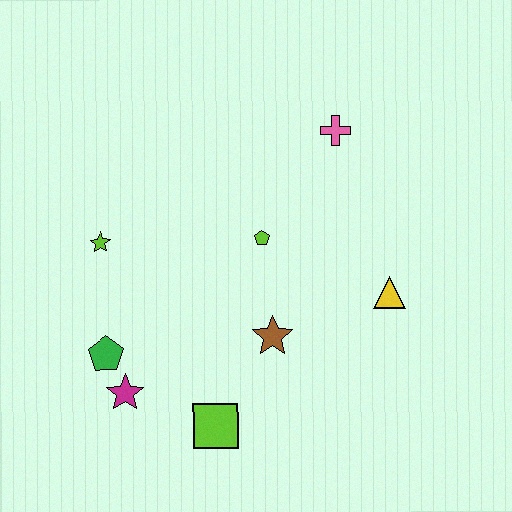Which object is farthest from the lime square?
The pink cross is farthest from the lime square.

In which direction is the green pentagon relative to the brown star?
The green pentagon is to the left of the brown star.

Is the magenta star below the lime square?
No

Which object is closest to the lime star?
The green pentagon is closest to the lime star.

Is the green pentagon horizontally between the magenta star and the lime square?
No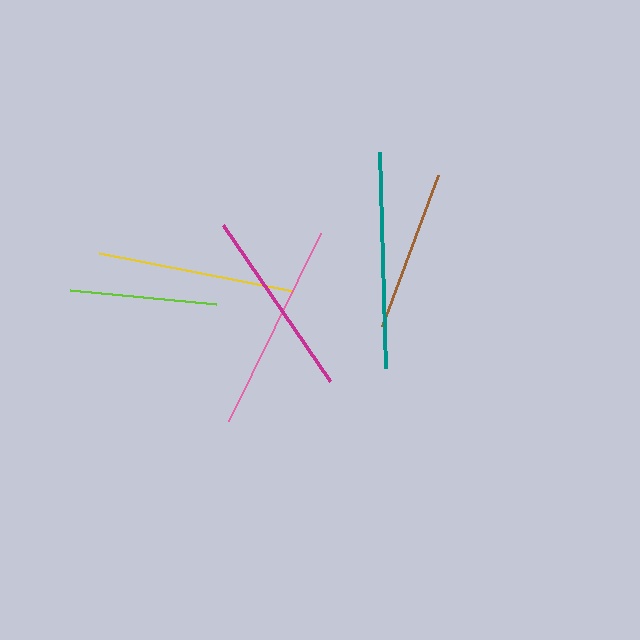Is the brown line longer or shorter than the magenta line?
The magenta line is longer than the brown line.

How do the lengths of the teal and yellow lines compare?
The teal and yellow lines are approximately the same length.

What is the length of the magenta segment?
The magenta segment is approximately 190 pixels long.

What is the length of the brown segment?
The brown segment is approximately 162 pixels long.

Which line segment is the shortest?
The lime line is the shortest at approximately 146 pixels.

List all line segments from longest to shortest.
From longest to shortest: teal, pink, yellow, magenta, brown, lime.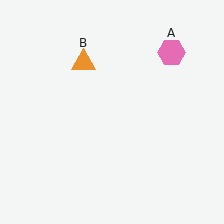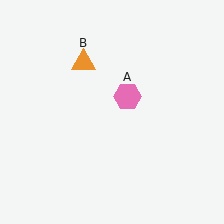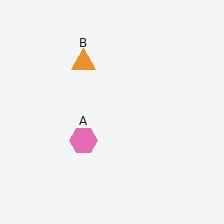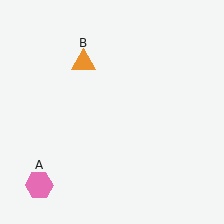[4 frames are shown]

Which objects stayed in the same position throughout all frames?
Orange triangle (object B) remained stationary.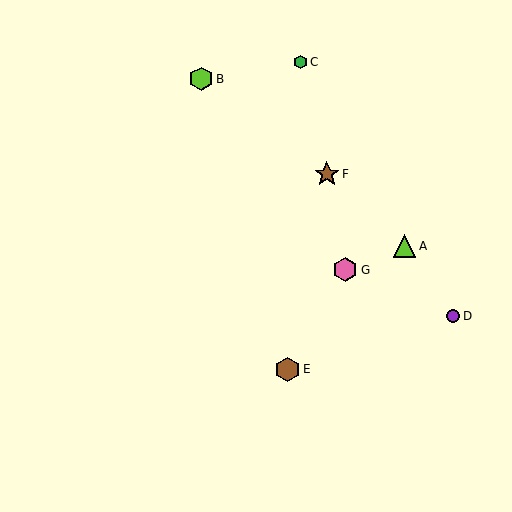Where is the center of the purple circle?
The center of the purple circle is at (453, 316).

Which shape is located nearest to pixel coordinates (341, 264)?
The pink hexagon (labeled G) at (345, 270) is nearest to that location.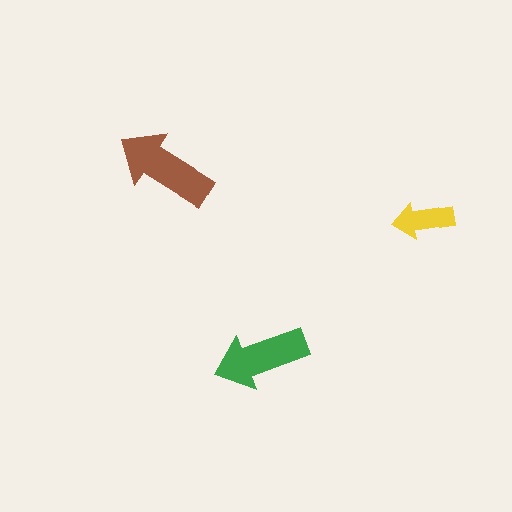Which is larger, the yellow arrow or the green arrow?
The green one.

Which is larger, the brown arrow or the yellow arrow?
The brown one.